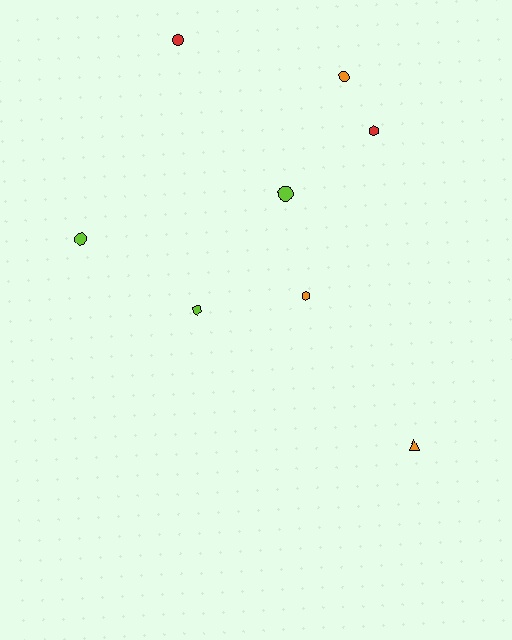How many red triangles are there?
There are no red triangles.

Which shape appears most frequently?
Circle, with 4 objects.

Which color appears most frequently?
Lime, with 3 objects.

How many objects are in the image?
There are 8 objects.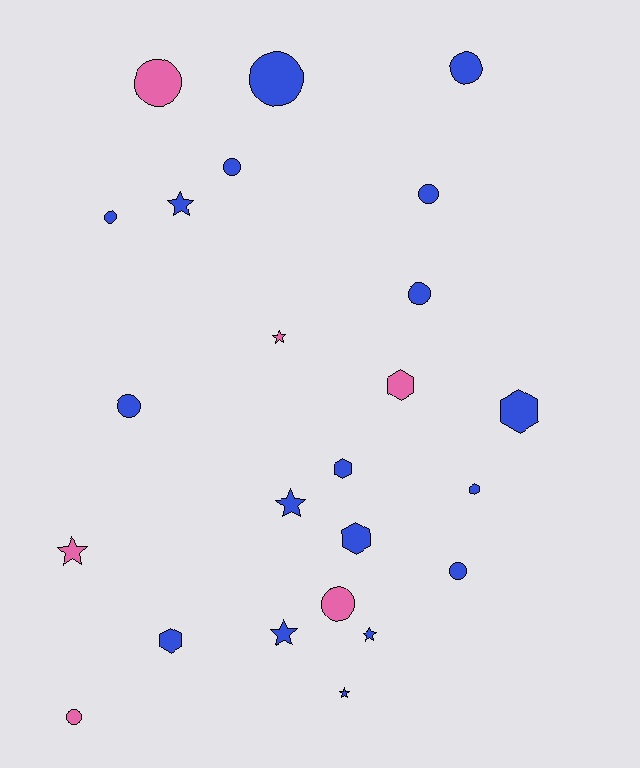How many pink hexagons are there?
There is 1 pink hexagon.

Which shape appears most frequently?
Circle, with 11 objects.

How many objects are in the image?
There are 24 objects.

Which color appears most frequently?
Blue, with 18 objects.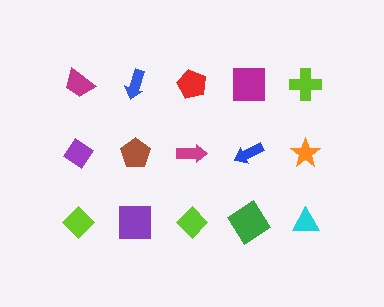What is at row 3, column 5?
A cyan triangle.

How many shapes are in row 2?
5 shapes.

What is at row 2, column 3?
A magenta arrow.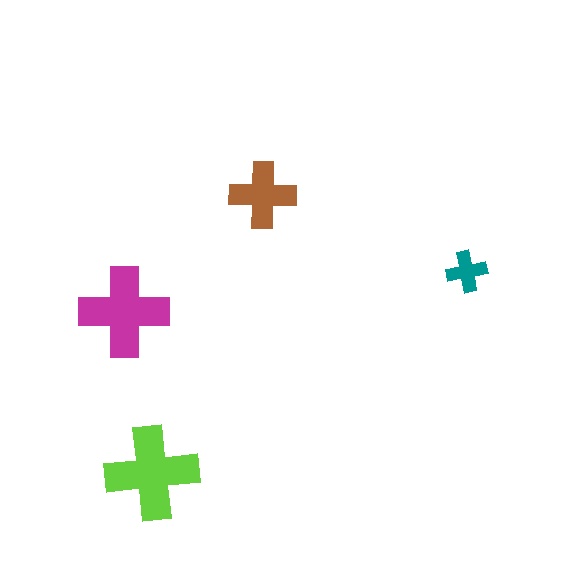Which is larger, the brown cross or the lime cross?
The lime one.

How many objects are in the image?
There are 4 objects in the image.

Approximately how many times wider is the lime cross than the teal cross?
About 2.5 times wider.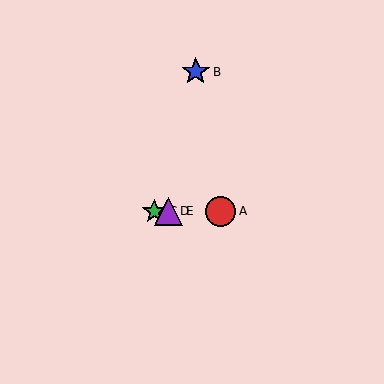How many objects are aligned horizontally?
4 objects (A, C, D, E) are aligned horizontally.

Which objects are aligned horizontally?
Objects A, C, D, E are aligned horizontally.